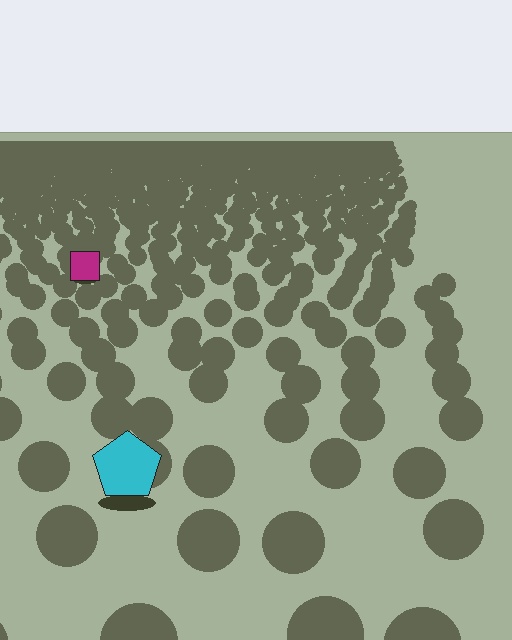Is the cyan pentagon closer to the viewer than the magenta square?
Yes. The cyan pentagon is closer — you can tell from the texture gradient: the ground texture is coarser near it.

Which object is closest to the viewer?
The cyan pentagon is closest. The texture marks near it are larger and more spread out.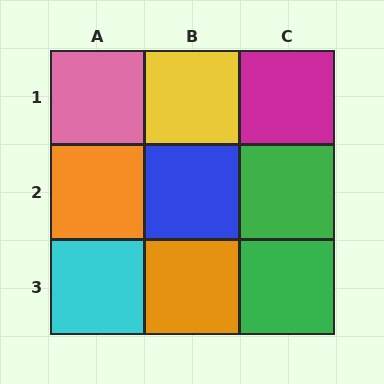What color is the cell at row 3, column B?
Orange.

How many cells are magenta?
1 cell is magenta.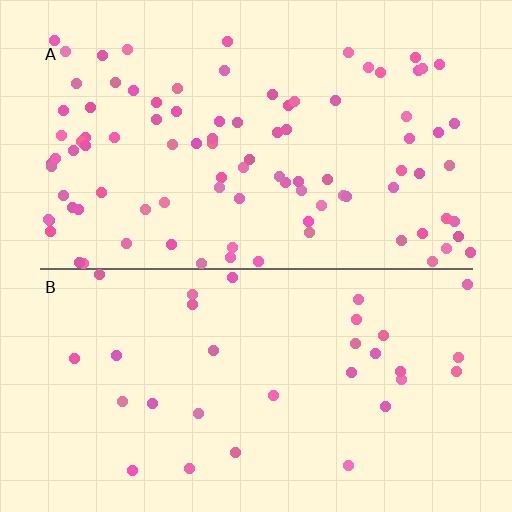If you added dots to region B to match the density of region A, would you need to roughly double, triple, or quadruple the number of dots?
Approximately triple.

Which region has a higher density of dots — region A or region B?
A (the top).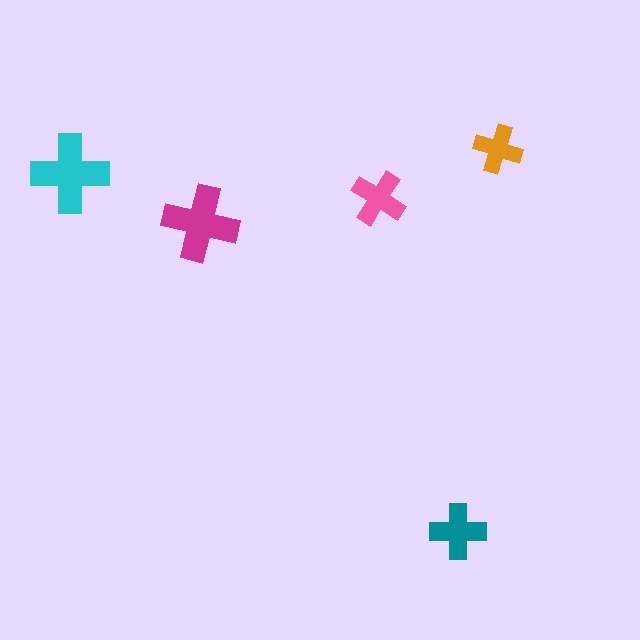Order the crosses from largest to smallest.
the cyan one, the magenta one, the teal one, the pink one, the orange one.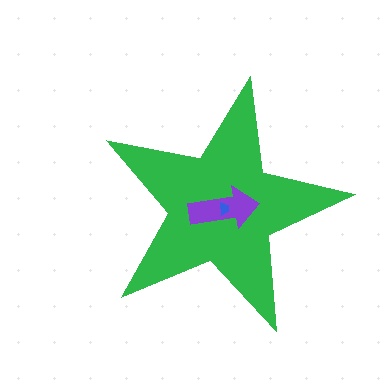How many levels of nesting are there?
3.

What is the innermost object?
The blue trapezoid.